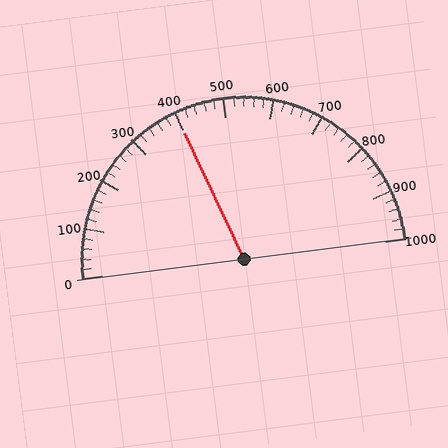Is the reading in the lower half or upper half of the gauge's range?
The reading is in the lower half of the range (0 to 1000).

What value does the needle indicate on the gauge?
The needle indicates approximately 400.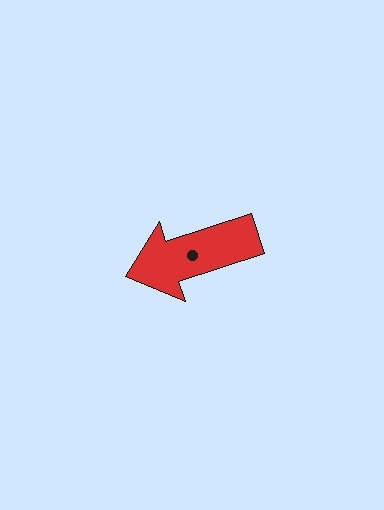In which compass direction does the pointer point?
West.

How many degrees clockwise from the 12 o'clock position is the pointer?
Approximately 252 degrees.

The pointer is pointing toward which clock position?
Roughly 8 o'clock.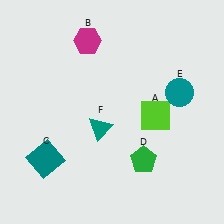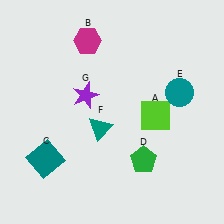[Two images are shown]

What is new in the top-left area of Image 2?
A purple star (G) was added in the top-left area of Image 2.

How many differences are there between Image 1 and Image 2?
There is 1 difference between the two images.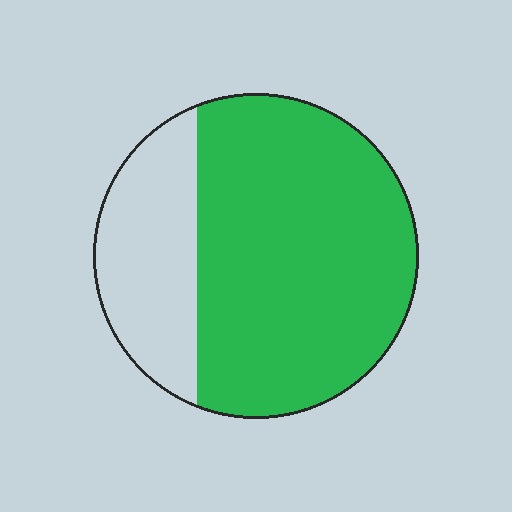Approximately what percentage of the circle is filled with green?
Approximately 75%.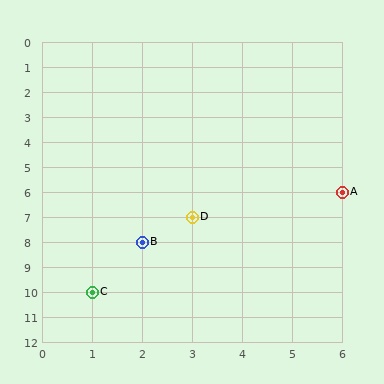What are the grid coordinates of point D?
Point D is at grid coordinates (3, 7).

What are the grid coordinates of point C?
Point C is at grid coordinates (1, 10).